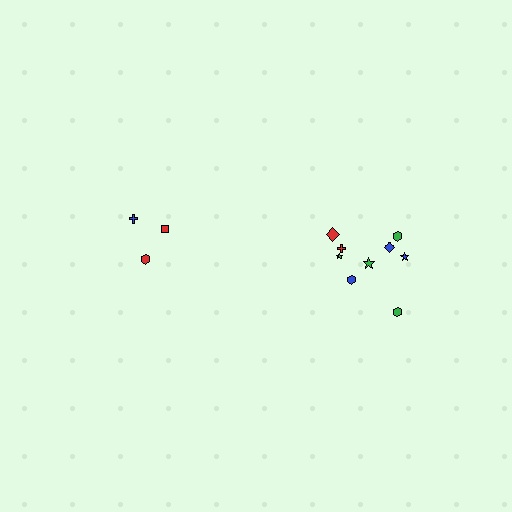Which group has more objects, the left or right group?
The right group.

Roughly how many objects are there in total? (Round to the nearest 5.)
Roughly 15 objects in total.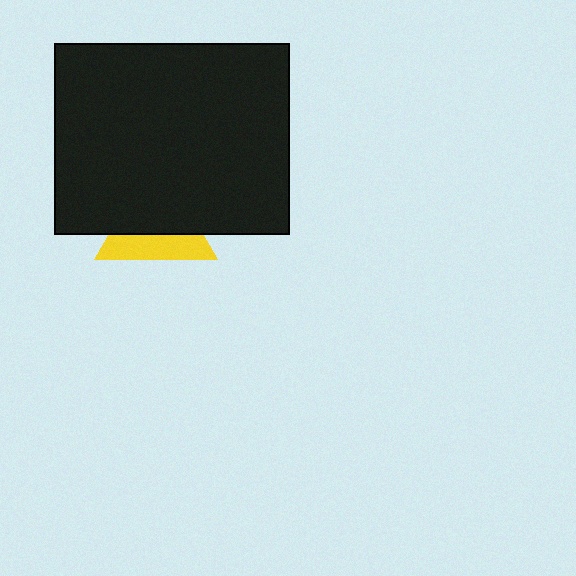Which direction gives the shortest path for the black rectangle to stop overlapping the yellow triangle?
Moving up gives the shortest separation.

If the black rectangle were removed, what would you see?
You would see the complete yellow triangle.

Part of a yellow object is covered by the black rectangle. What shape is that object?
It is a triangle.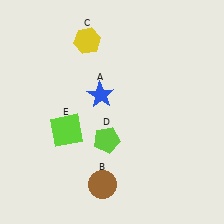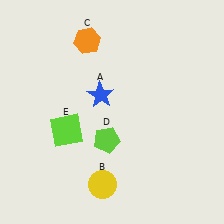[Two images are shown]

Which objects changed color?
B changed from brown to yellow. C changed from yellow to orange.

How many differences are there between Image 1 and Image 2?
There are 2 differences between the two images.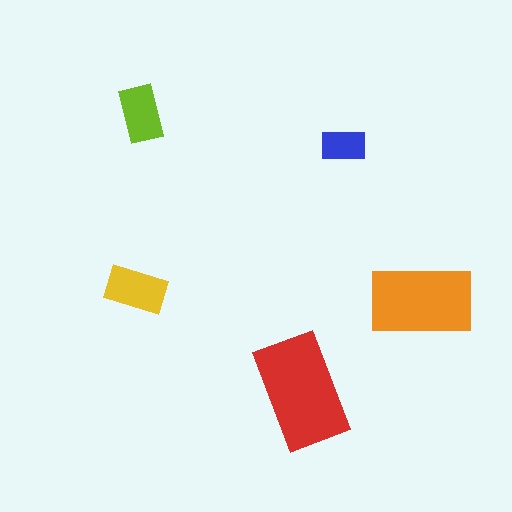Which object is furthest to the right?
The orange rectangle is rightmost.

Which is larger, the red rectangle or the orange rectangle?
The red one.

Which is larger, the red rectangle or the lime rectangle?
The red one.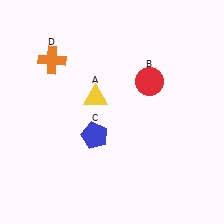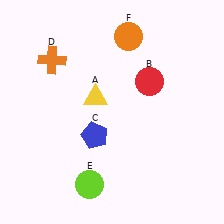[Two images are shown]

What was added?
A lime circle (E), an orange circle (F) were added in Image 2.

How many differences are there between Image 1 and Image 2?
There are 2 differences between the two images.